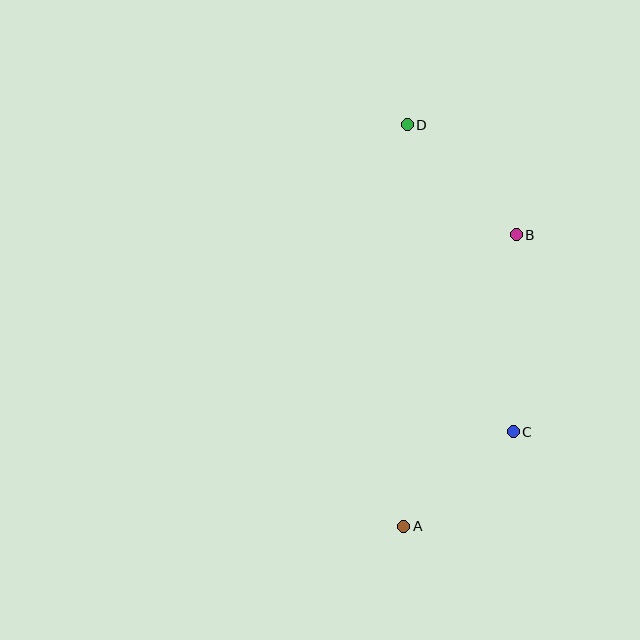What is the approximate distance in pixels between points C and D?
The distance between C and D is approximately 325 pixels.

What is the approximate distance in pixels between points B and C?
The distance between B and C is approximately 197 pixels.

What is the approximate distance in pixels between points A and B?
The distance between A and B is approximately 312 pixels.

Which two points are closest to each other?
Points A and C are closest to each other.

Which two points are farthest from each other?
Points A and D are farthest from each other.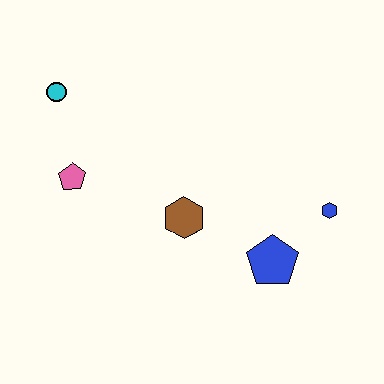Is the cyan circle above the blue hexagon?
Yes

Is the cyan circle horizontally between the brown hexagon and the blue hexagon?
No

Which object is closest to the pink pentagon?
The cyan circle is closest to the pink pentagon.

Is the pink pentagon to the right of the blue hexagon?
No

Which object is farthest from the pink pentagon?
The blue hexagon is farthest from the pink pentagon.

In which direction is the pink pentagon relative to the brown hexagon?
The pink pentagon is to the left of the brown hexagon.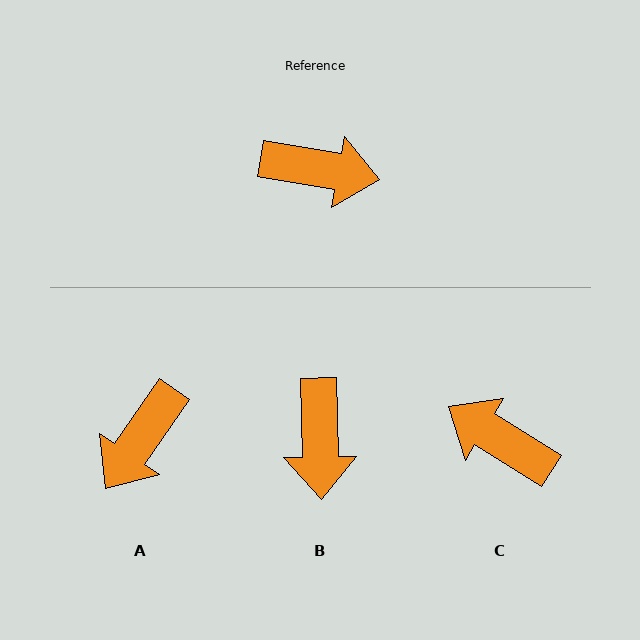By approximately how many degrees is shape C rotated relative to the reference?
Approximately 158 degrees counter-clockwise.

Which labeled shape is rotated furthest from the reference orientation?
C, about 158 degrees away.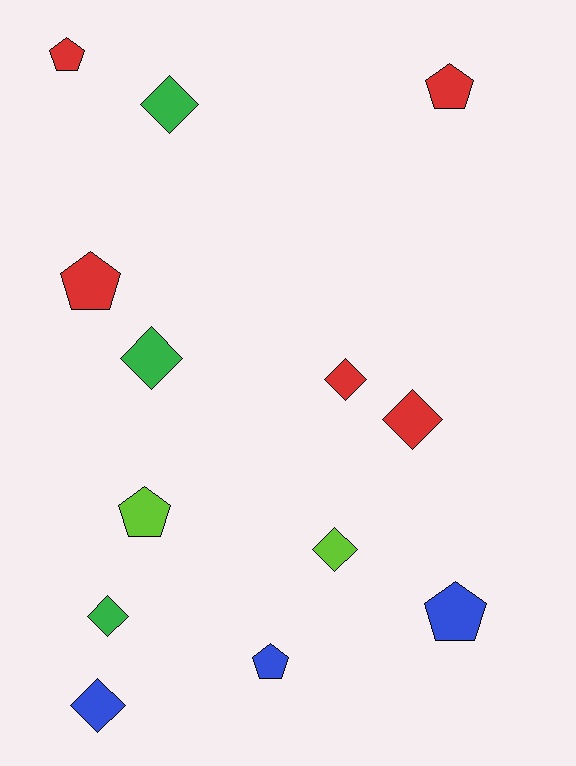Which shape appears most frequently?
Diamond, with 7 objects.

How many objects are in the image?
There are 13 objects.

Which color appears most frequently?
Red, with 5 objects.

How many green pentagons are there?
There are no green pentagons.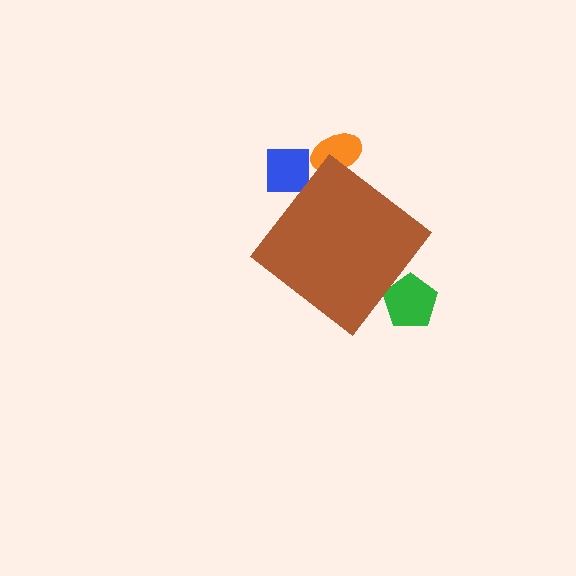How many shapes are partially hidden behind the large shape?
3 shapes are partially hidden.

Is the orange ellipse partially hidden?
Yes, the orange ellipse is partially hidden behind the brown diamond.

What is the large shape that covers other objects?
A brown diamond.